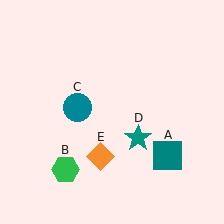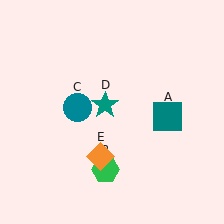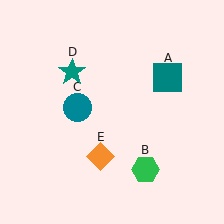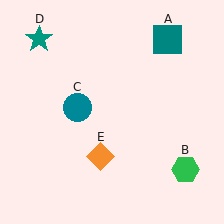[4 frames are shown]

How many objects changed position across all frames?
3 objects changed position: teal square (object A), green hexagon (object B), teal star (object D).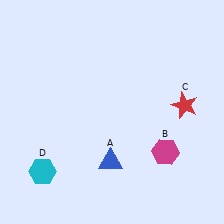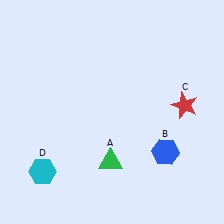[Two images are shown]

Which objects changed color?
A changed from blue to green. B changed from magenta to blue.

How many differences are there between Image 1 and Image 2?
There are 2 differences between the two images.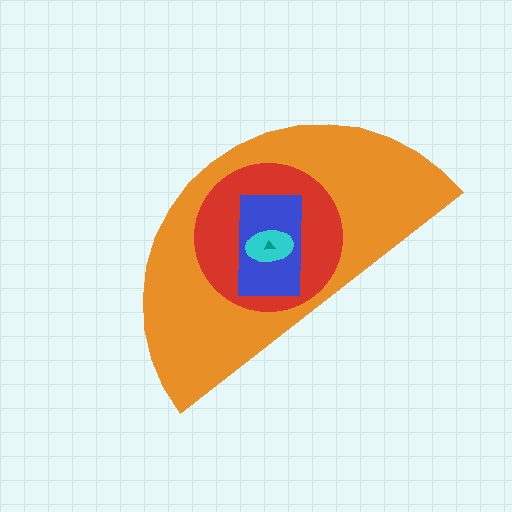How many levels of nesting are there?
5.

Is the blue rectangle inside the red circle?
Yes.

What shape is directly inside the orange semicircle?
The red circle.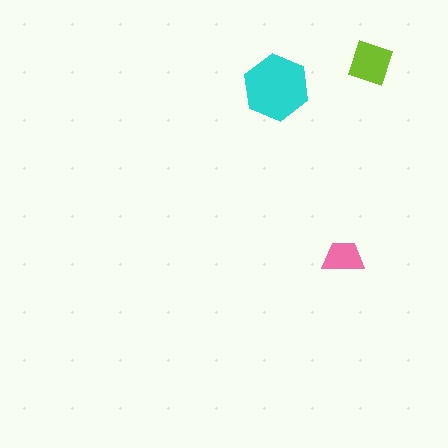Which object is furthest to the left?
The cyan hexagon is leftmost.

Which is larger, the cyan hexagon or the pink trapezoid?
The cyan hexagon.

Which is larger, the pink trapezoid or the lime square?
The lime square.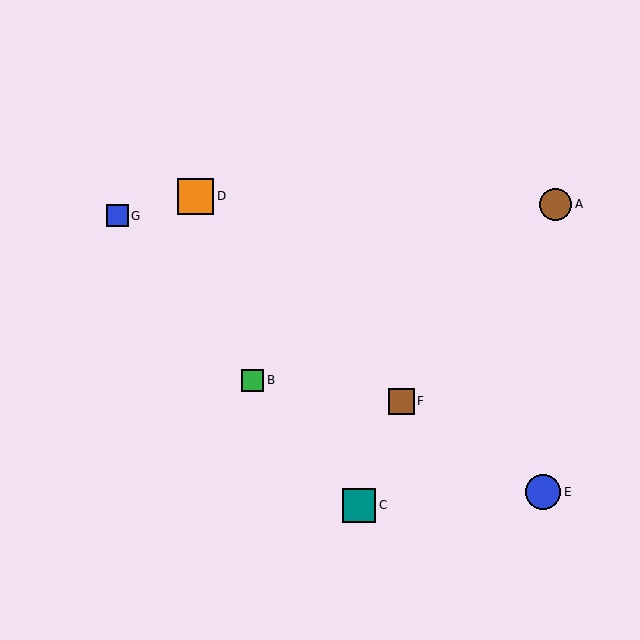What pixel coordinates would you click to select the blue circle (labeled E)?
Click at (543, 492) to select the blue circle E.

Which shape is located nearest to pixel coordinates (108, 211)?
The blue square (labeled G) at (118, 216) is nearest to that location.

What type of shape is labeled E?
Shape E is a blue circle.